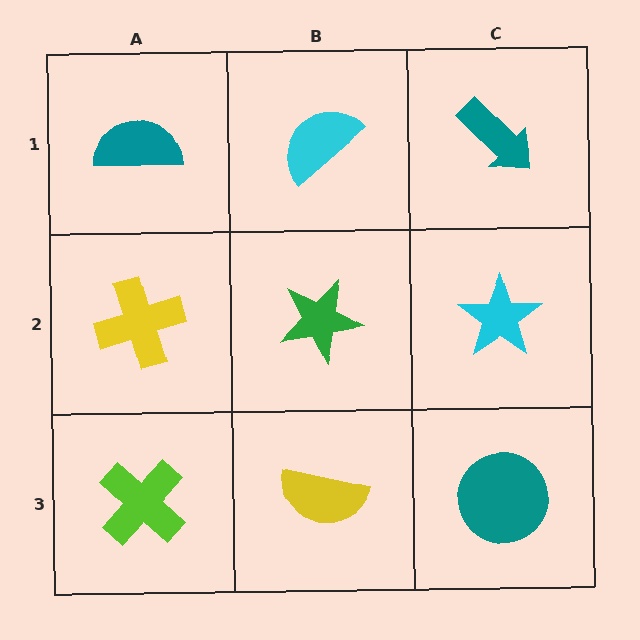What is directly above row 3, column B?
A green star.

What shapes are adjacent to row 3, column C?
A cyan star (row 2, column C), a yellow semicircle (row 3, column B).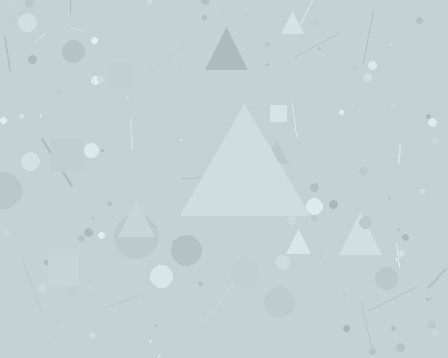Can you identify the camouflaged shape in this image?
The camouflaged shape is a triangle.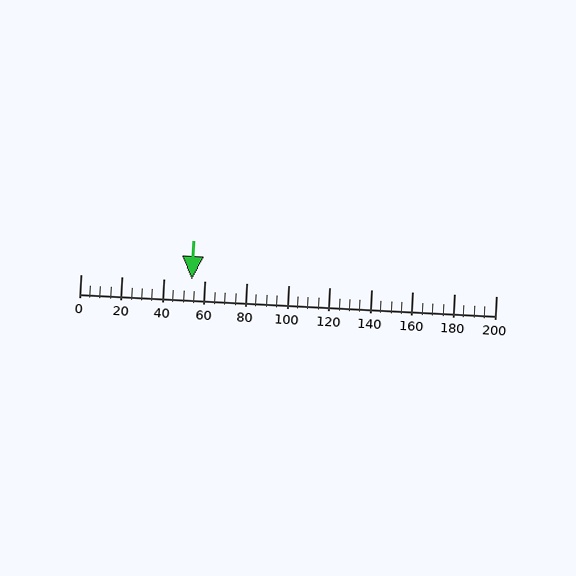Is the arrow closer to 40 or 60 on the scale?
The arrow is closer to 60.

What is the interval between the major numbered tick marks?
The major tick marks are spaced 20 units apart.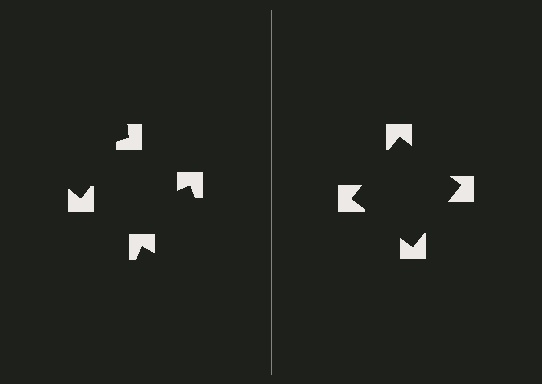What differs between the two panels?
The notched squares are positioned identically on both sides; only the wedge orientations differ. On the right they align to a square; on the left they are misaligned.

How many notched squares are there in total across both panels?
8 — 4 on each side.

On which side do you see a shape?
An illusory square appears on the right side. On the left side the wedge cuts are rotated, so no coherent shape forms.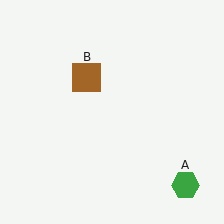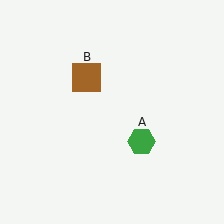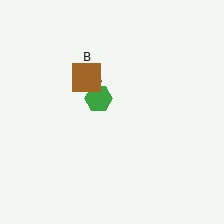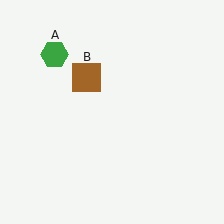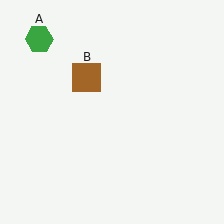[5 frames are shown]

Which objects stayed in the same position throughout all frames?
Brown square (object B) remained stationary.